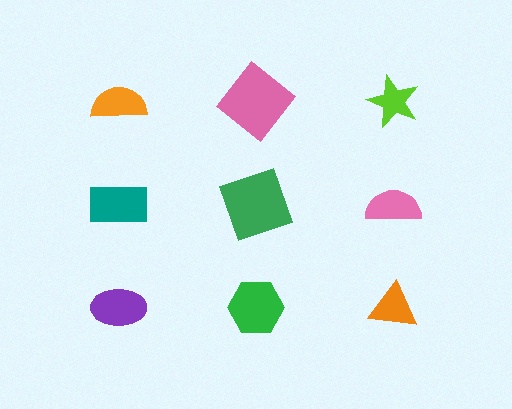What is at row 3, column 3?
An orange triangle.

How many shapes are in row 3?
3 shapes.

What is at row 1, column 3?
A lime star.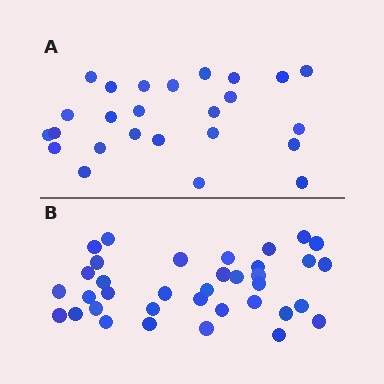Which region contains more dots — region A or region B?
Region B (the bottom region) has more dots.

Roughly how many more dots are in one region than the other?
Region B has roughly 12 or so more dots than region A.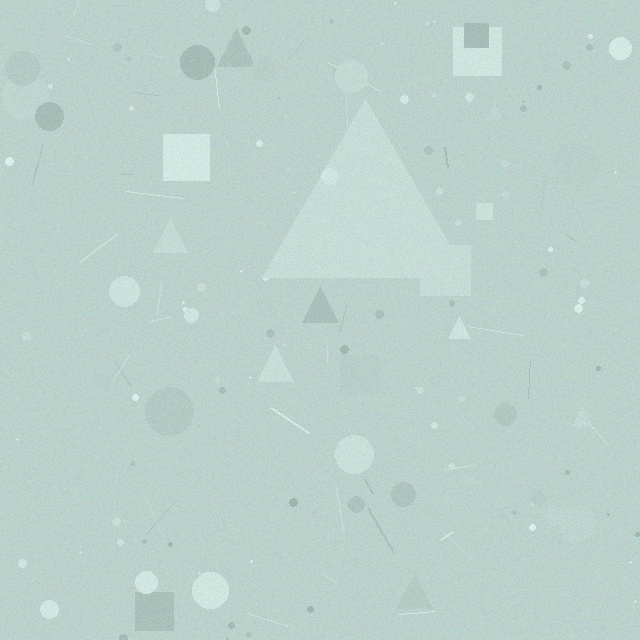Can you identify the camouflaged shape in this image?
The camouflaged shape is a triangle.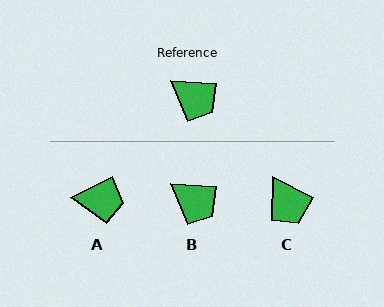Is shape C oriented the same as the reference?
No, it is off by about 24 degrees.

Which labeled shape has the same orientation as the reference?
B.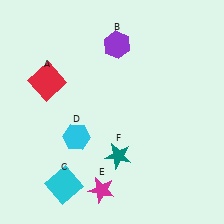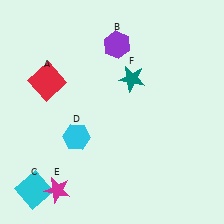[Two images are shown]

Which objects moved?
The objects that moved are: the cyan square (C), the magenta star (E), the teal star (F).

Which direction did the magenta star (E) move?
The magenta star (E) moved left.